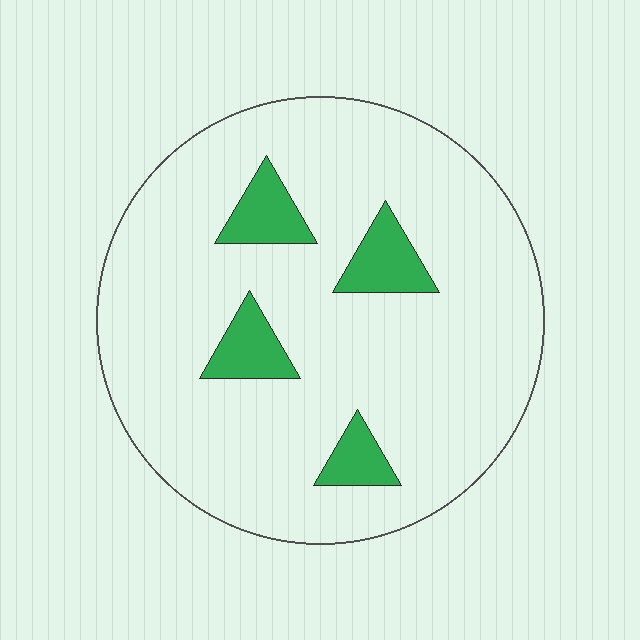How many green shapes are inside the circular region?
4.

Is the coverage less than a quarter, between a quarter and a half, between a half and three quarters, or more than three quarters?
Less than a quarter.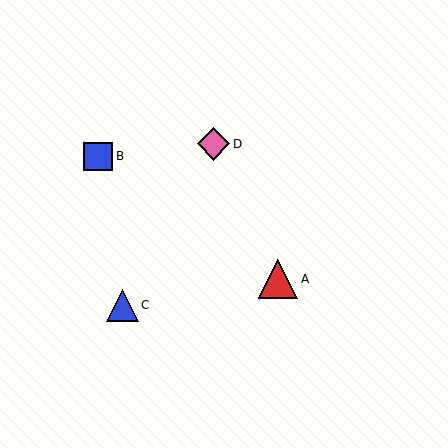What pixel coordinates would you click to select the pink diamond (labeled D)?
Click at (213, 144) to select the pink diamond D.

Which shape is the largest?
The red triangle (labeled A) is the largest.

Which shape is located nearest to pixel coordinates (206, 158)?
The pink diamond (labeled D) at (213, 144) is nearest to that location.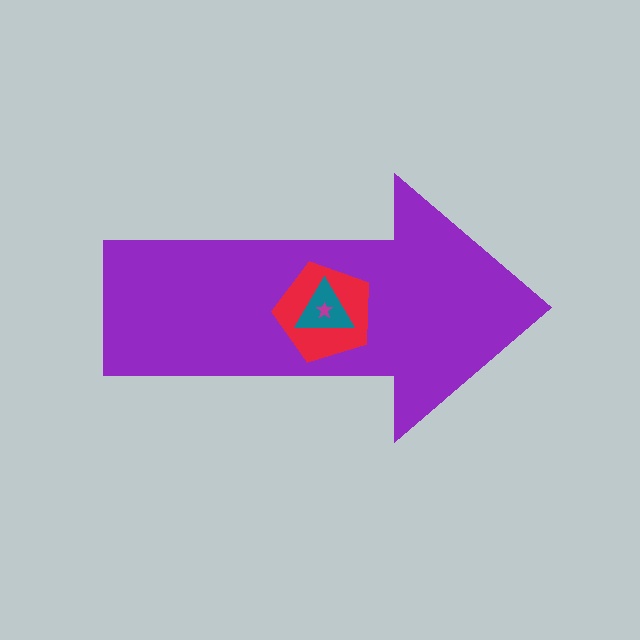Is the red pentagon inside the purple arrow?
Yes.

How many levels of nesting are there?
4.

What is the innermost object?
The magenta star.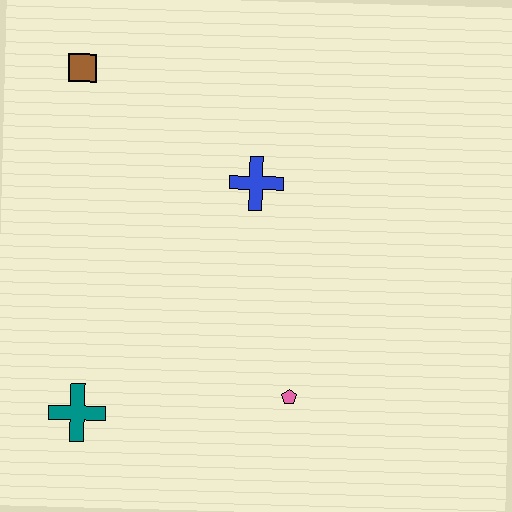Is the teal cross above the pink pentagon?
No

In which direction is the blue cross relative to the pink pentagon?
The blue cross is above the pink pentagon.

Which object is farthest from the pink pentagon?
The brown square is farthest from the pink pentagon.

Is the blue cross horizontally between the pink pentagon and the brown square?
Yes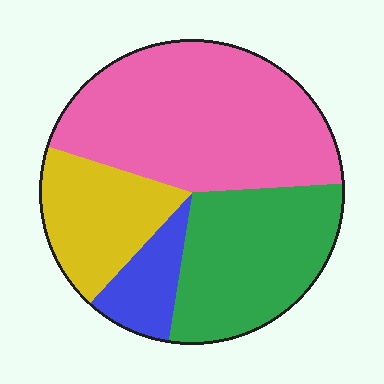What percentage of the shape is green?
Green covers 28% of the shape.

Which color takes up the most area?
Pink, at roughly 45%.